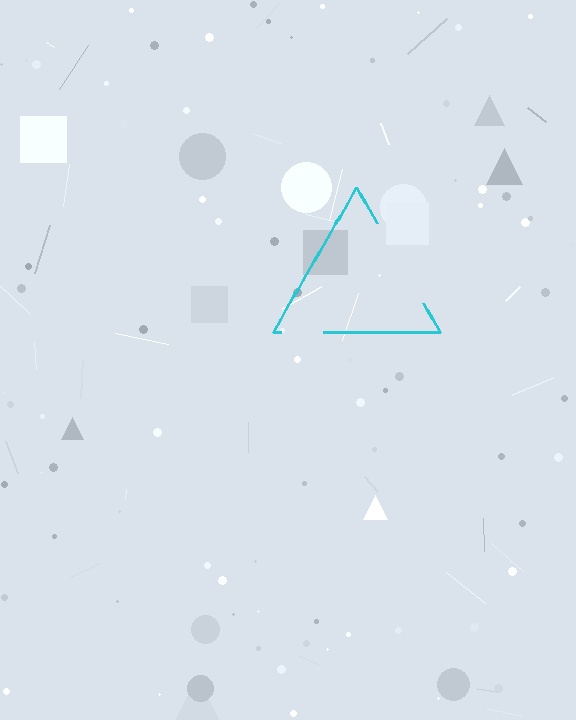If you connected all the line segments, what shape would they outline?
They would outline a triangle.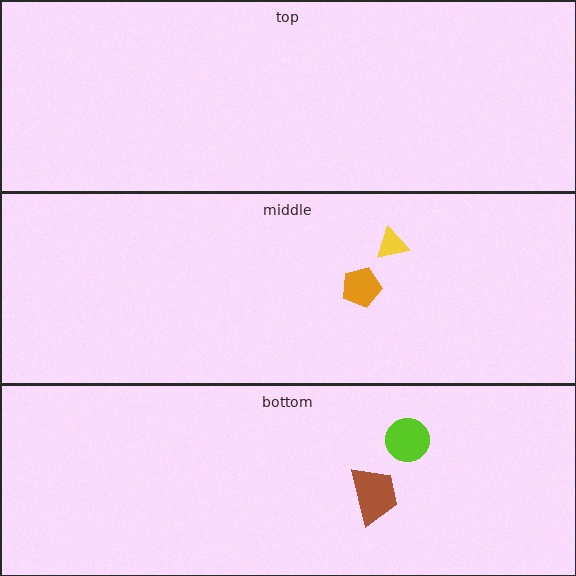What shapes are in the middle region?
The orange pentagon, the yellow triangle.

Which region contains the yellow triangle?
The middle region.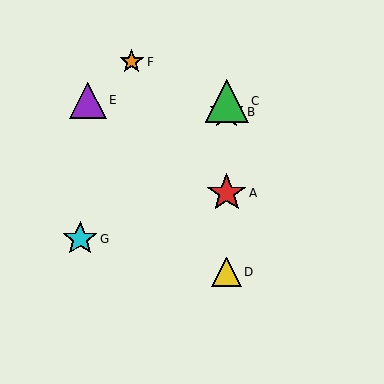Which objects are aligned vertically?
Objects A, B, C, D are aligned vertically.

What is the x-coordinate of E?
Object E is at x≈88.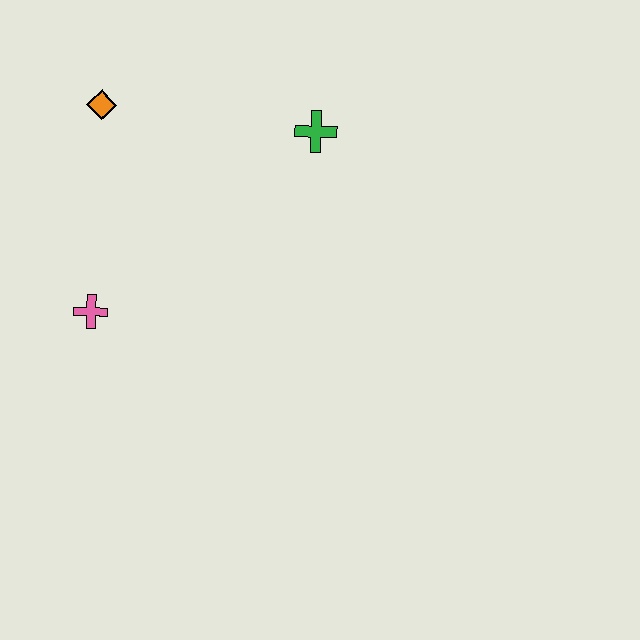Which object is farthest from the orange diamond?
The green cross is farthest from the orange diamond.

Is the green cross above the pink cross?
Yes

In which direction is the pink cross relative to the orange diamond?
The pink cross is below the orange diamond.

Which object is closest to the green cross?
The orange diamond is closest to the green cross.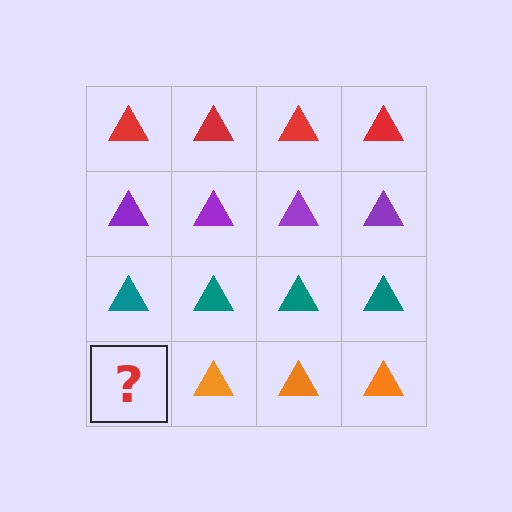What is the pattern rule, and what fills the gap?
The rule is that each row has a consistent color. The gap should be filled with an orange triangle.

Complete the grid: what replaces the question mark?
The question mark should be replaced with an orange triangle.